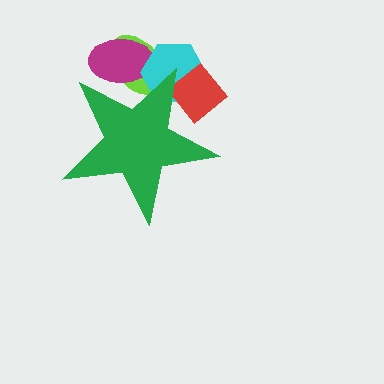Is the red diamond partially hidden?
Yes, the red diamond is partially hidden behind the green star.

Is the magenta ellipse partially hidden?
Yes, the magenta ellipse is partially hidden behind the green star.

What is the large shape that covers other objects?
A green star.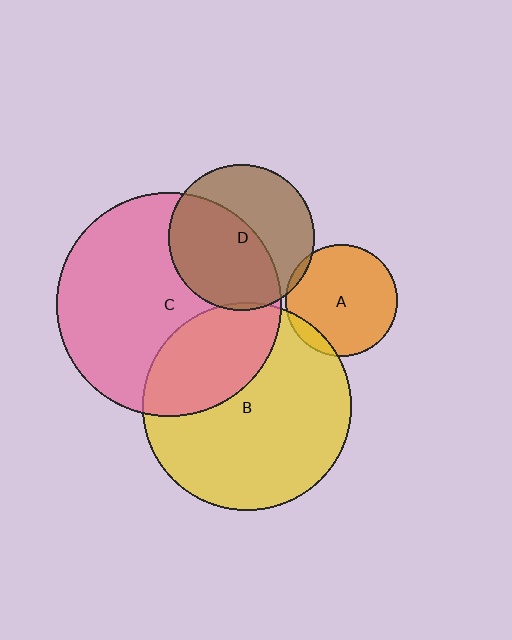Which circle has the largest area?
Circle C (pink).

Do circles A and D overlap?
Yes.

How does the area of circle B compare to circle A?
Approximately 3.4 times.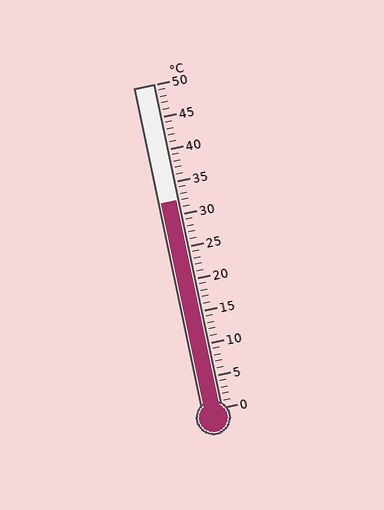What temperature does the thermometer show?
The thermometer shows approximately 32°C.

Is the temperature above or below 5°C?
The temperature is above 5°C.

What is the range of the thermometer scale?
The thermometer scale ranges from 0°C to 50°C.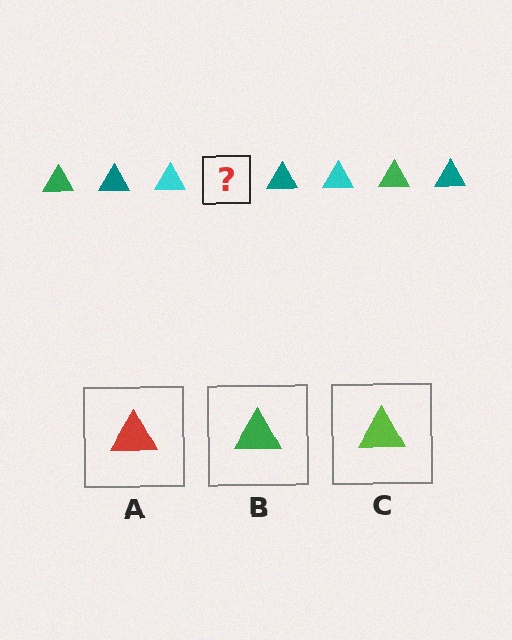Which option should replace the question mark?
Option B.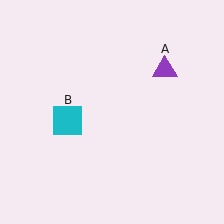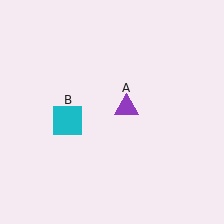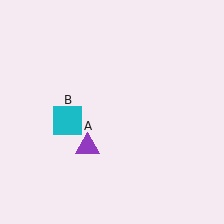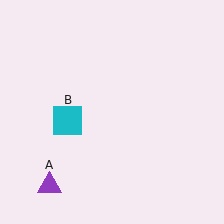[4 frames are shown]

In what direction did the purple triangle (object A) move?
The purple triangle (object A) moved down and to the left.